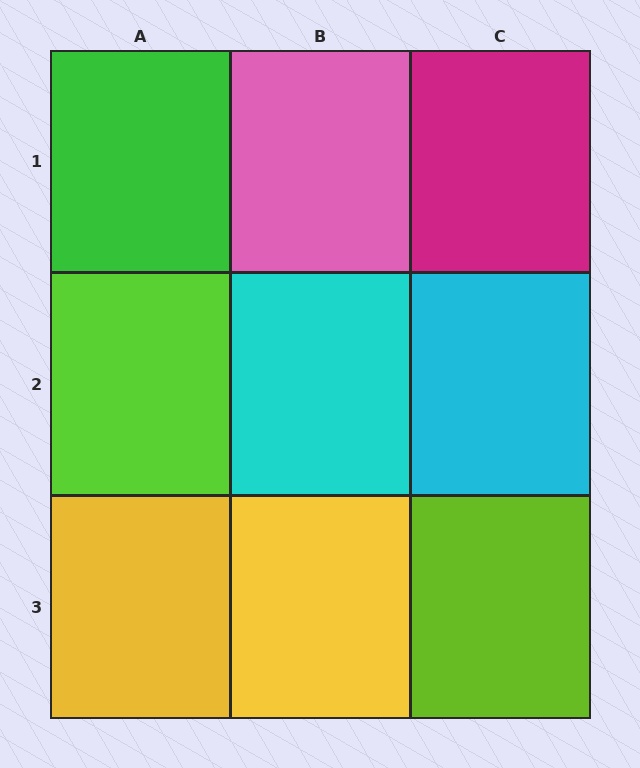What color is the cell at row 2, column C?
Cyan.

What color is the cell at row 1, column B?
Pink.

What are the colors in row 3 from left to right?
Yellow, yellow, lime.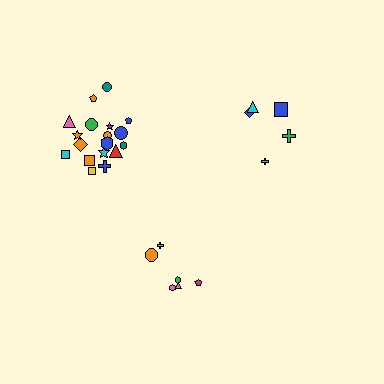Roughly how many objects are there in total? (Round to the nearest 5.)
Roughly 30 objects in total.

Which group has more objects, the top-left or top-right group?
The top-left group.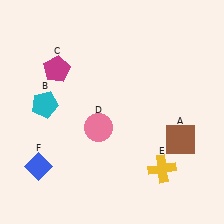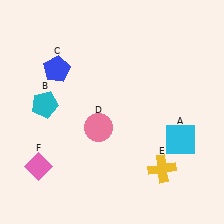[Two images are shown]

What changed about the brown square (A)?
In Image 1, A is brown. In Image 2, it changed to cyan.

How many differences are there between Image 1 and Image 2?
There are 3 differences between the two images.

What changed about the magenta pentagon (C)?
In Image 1, C is magenta. In Image 2, it changed to blue.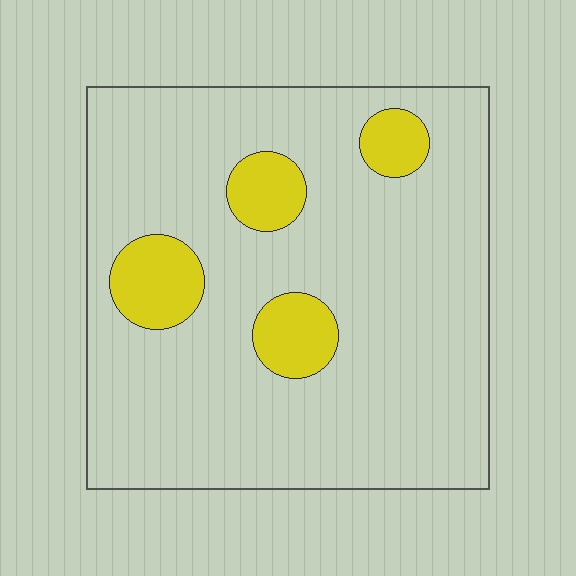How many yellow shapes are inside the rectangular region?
4.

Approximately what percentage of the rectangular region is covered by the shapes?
Approximately 15%.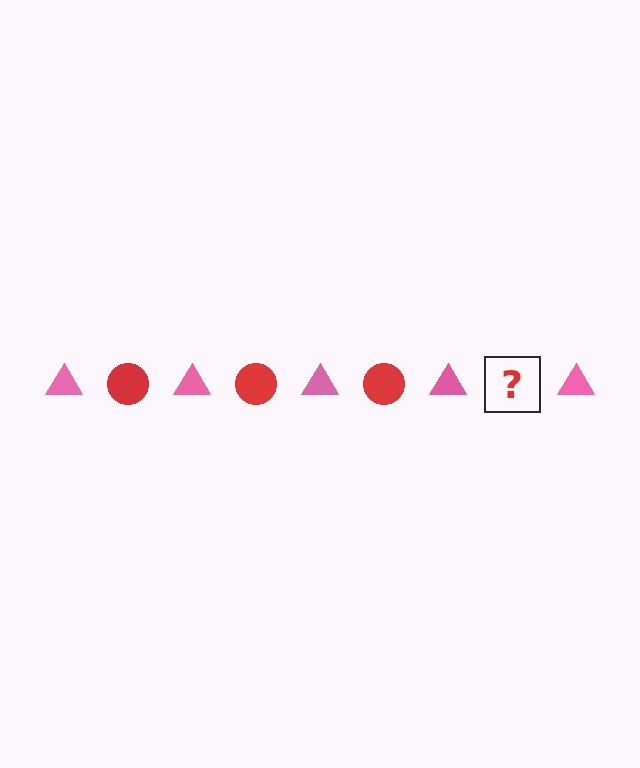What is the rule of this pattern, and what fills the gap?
The rule is that the pattern alternates between pink triangle and red circle. The gap should be filled with a red circle.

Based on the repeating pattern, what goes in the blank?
The blank should be a red circle.